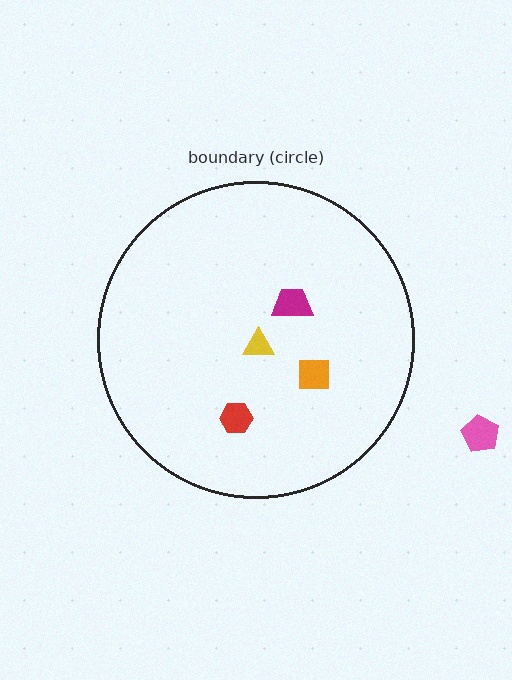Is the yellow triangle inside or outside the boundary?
Inside.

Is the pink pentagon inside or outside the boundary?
Outside.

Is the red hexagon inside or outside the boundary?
Inside.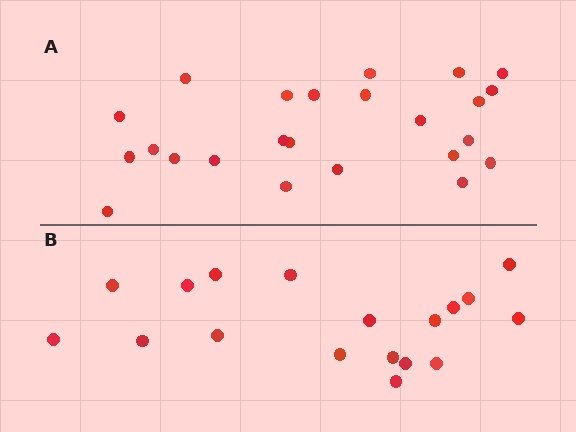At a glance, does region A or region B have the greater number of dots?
Region A (the top region) has more dots.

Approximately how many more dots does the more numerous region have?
Region A has about 6 more dots than region B.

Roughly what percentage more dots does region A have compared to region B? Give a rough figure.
About 35% more.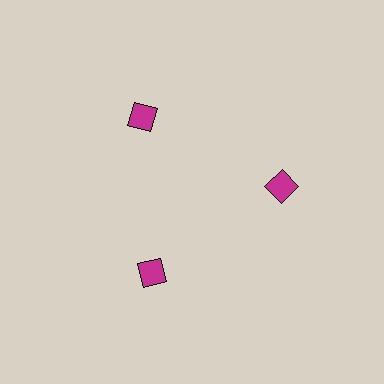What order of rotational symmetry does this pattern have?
This pattern has 3-fold rotational symmetry.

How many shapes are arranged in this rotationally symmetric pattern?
There are 3 shapes, arranged in 3 groups of 1.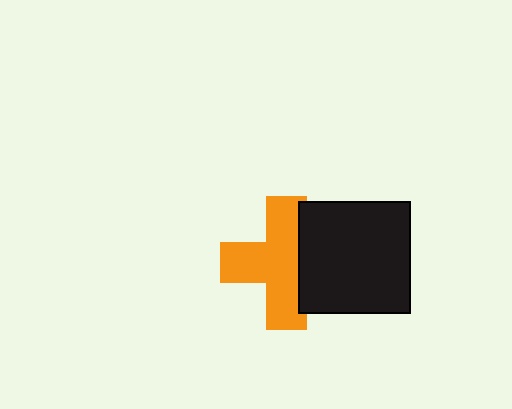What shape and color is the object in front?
The object in front is a black square.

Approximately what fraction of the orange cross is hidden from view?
Roughly 32% of the orange cross is hidden behind the black square.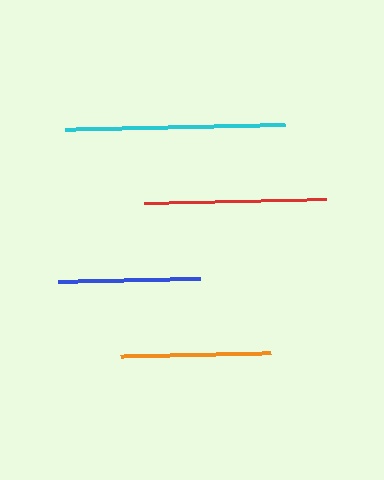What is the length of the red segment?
The red segment is approximately 182 pixels long.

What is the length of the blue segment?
The blue segment is approximately 142 pixels long.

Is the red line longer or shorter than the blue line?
The red line is longer than the blue line.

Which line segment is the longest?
The cyan line is the longest at approximately 219 pixels.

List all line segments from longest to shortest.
From longest to shortest: cyan, red, orange, blue.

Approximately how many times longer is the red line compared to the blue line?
The red line is approximately 1.3 times the length of the blue line.